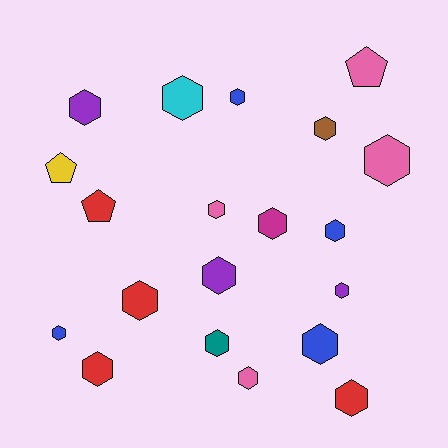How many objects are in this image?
There are 20 objects.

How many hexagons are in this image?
There are 17 hexagons.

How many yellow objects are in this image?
There is 1 yellow object.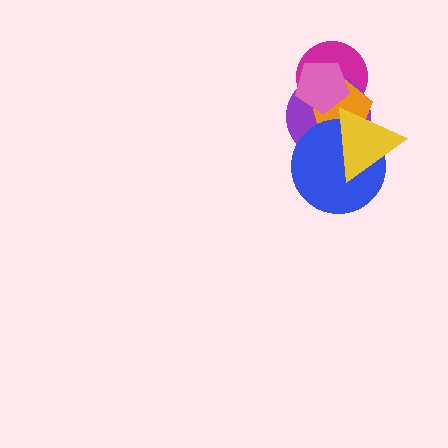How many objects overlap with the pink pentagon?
3 objects overlap with the pink pentagon.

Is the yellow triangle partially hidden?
No, no other shape covers it.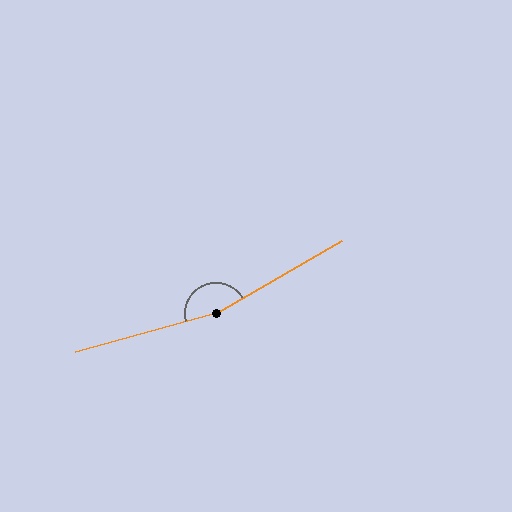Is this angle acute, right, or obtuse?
It is obtuse.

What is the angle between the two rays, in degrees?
Approximately 165 degrees.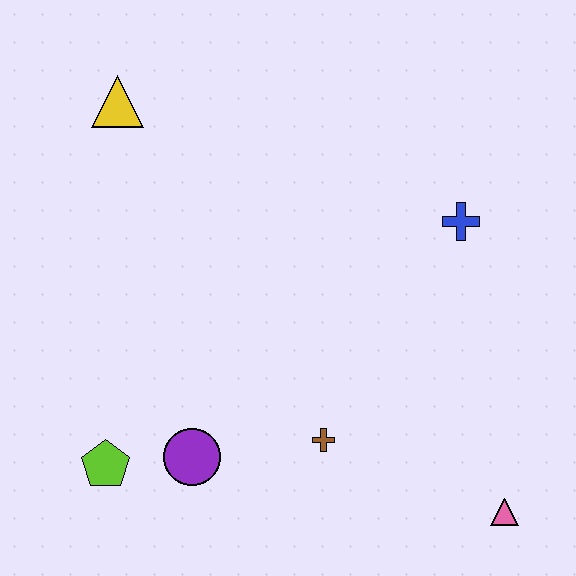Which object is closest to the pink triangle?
The brown cross is closest to the pink triangle.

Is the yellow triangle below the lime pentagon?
No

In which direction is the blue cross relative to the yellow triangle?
The blue cross is to the right of the yellow triangle.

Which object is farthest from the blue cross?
The lime pentagon is farthest from the blue cross.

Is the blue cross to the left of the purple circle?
No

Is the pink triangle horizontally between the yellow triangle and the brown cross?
No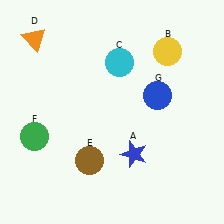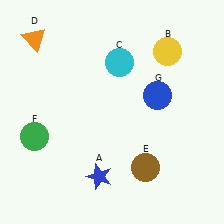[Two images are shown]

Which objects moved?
The objects that moved are: the blue star (A), the brown circle (E).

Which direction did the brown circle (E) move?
The brown circle (E) moved right.